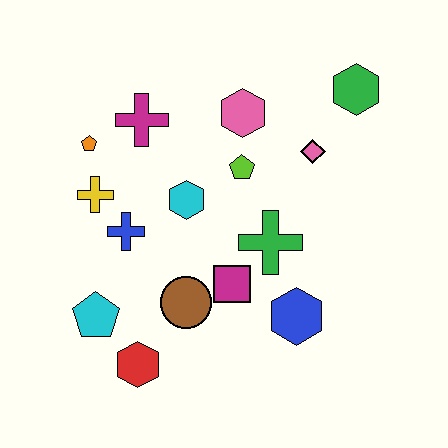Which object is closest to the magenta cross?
The orange pentagon is closest to the magenta cross.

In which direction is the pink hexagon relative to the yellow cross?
The pink hexagon is to the right of the yellow cross.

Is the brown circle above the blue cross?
No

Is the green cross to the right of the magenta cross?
Yes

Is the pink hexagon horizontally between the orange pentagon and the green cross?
Yes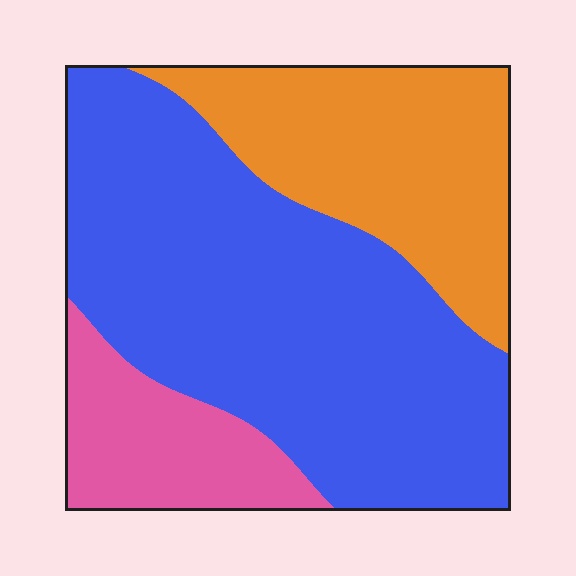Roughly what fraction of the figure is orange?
Orange covers roughly 30% of the figure.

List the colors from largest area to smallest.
From largest to smallest: blue, orange, pink.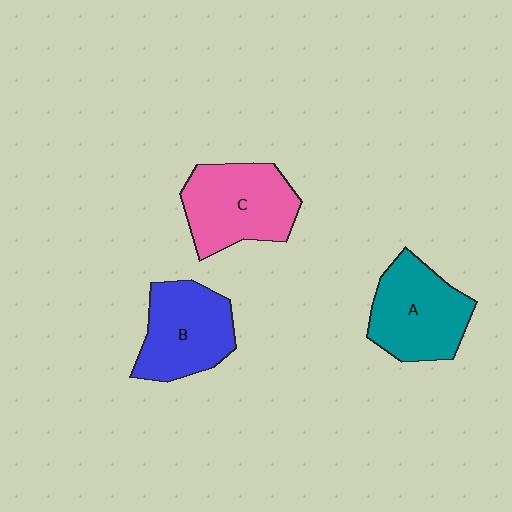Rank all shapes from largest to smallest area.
From largest to smallest: C (pink), A (teal), B (blue).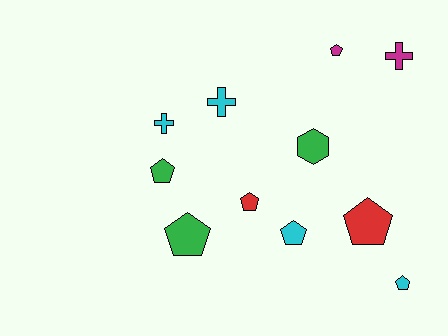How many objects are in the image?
There are 11 objects.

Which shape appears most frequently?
Pentagon, with 7 objects.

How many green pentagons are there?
There are 2 green pentagons.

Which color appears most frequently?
Cyan, with 4 objects.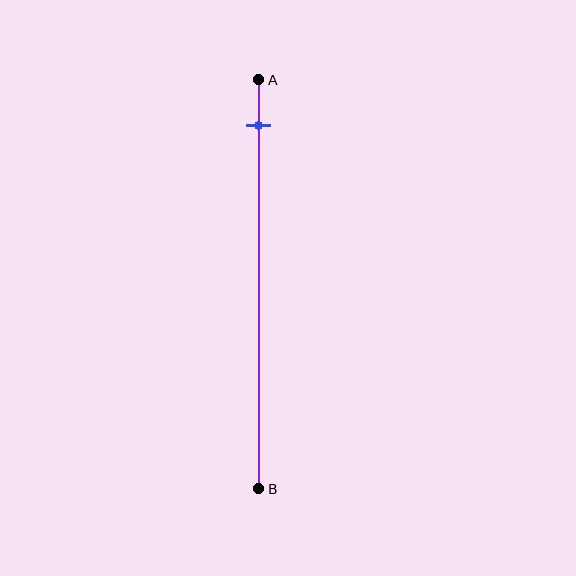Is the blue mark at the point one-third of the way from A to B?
No, the mark is at about 10% from A, not at the 33% one-third point.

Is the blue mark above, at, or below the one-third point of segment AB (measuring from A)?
The blue mark is above the one-third point of segment AB.